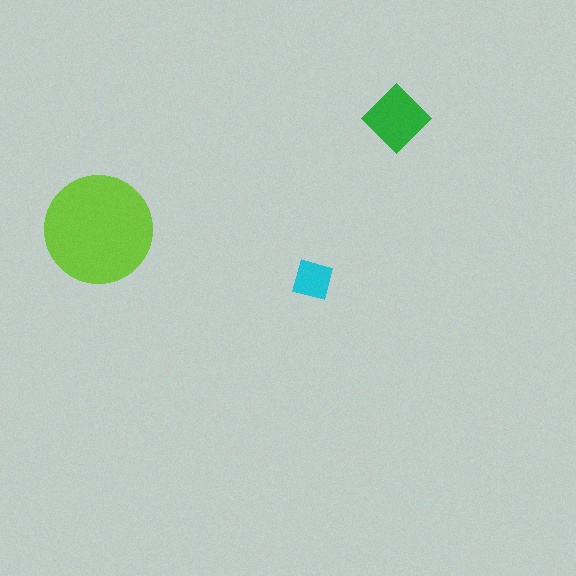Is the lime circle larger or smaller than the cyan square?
Larger.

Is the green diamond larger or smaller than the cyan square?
Larger.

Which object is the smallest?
The cyan square.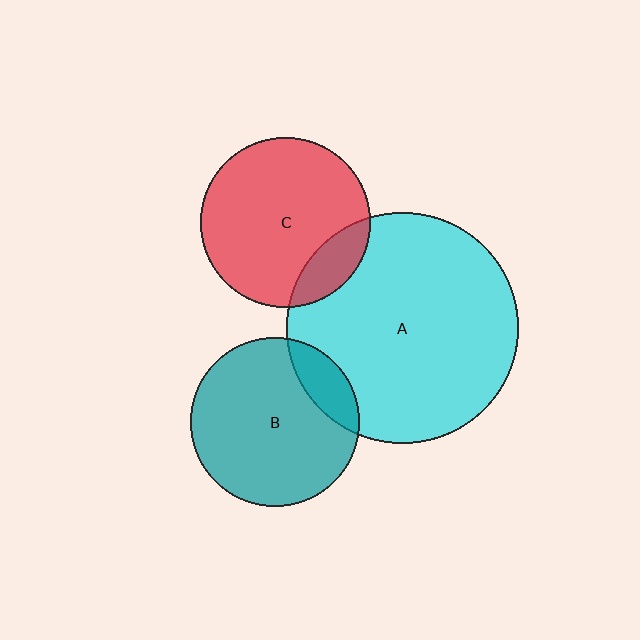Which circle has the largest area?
Circle A (cyan).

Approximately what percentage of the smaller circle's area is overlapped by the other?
Approximately 15%.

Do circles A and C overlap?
Yes.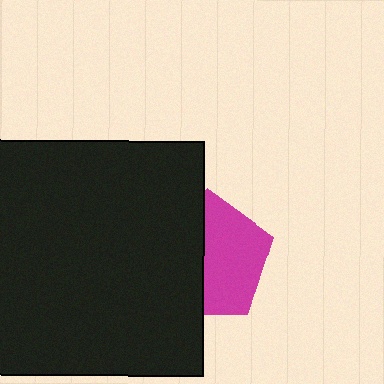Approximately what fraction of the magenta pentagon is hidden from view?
Roughly 48% of the magenta pentagon is hidden behind the black square.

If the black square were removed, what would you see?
You would see the complete magenta pentagon.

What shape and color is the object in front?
The object in front is a black square.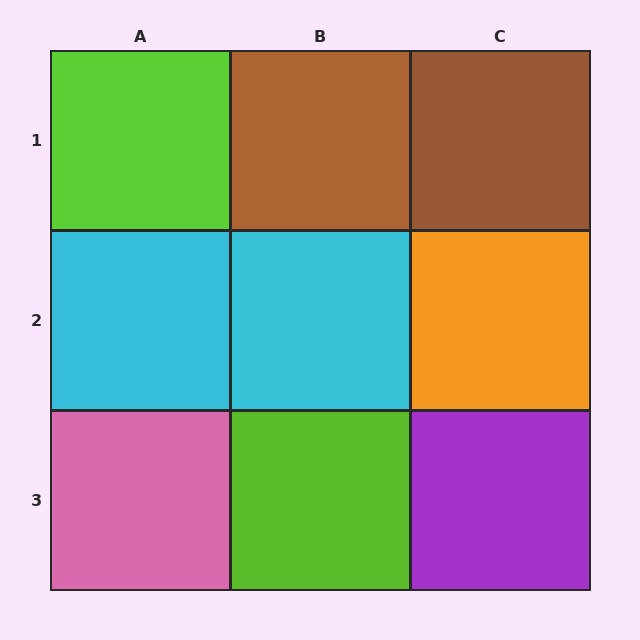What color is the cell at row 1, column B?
Brown.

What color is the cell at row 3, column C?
Purple.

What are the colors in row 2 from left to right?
Cyan, cyan, orange.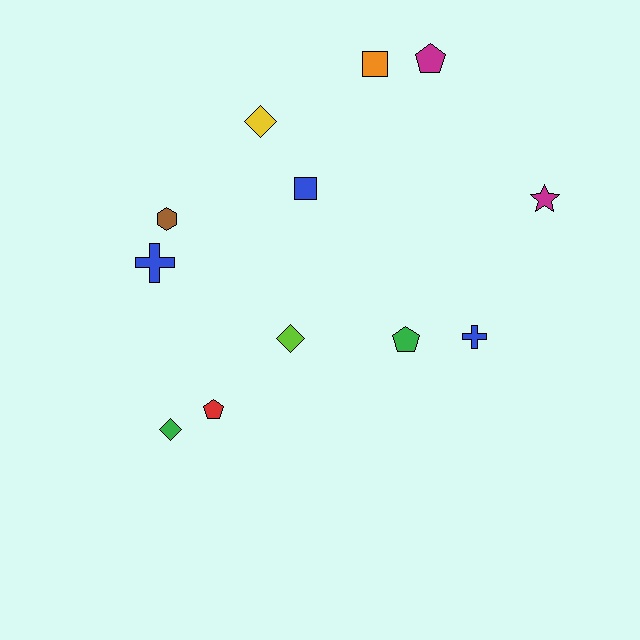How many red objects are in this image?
There is 1 red object.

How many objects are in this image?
There are 12 objects.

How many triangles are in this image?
There are no triangles.